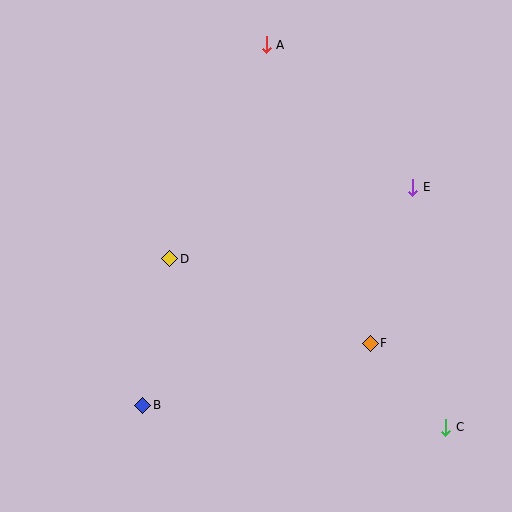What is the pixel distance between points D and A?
The distance between D and A is 235 pixels.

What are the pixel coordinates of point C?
Point C is at (446, 427).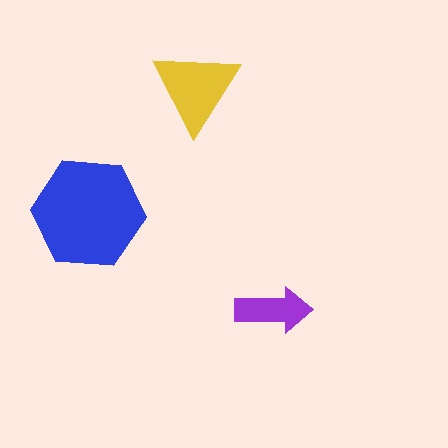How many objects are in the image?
There are 3 objects in the image.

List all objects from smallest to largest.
The purple arrow, the yellow triangle, the blue hexagon.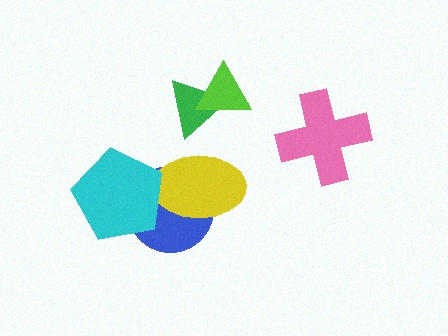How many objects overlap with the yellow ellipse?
2 objects overlap with the yellow ellipse.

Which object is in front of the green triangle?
The lime triangle is in front of the green triangle.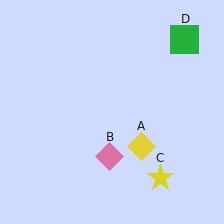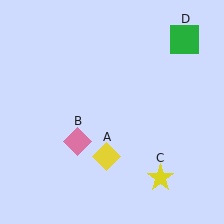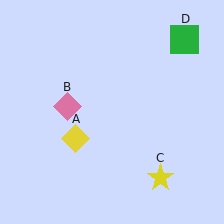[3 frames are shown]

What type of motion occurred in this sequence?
The yellow diamond (object A), pink diamond (object B) rotated clockwise around the center of the scene.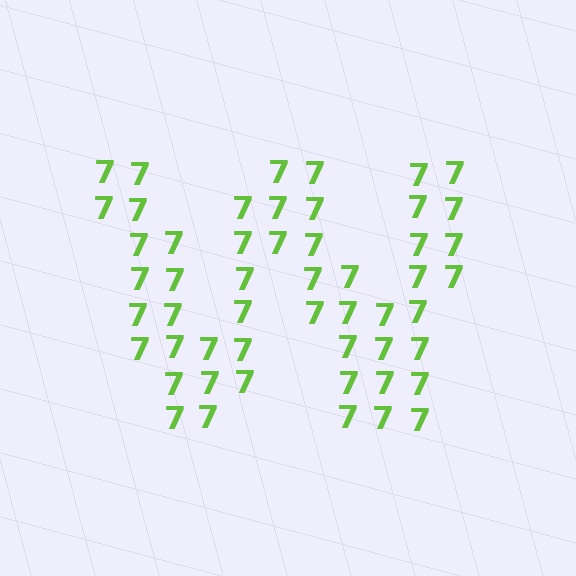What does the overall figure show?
The overall figure shows the letter W.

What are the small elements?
The small elements are digit 7's.